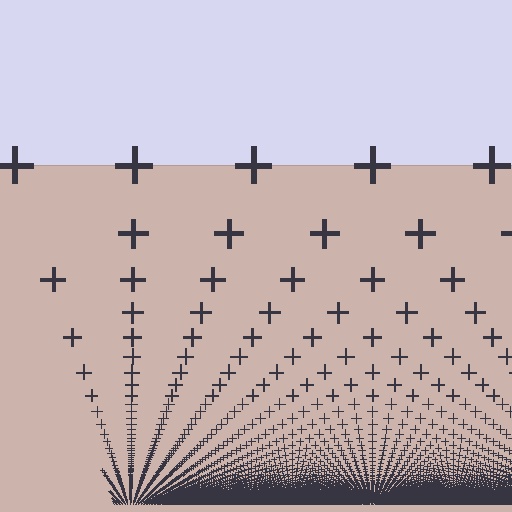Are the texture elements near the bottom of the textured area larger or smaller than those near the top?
Smaller. The gradient is inverted — elements near the bottom are smaller and denser.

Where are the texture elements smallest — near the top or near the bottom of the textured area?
Near the bottom.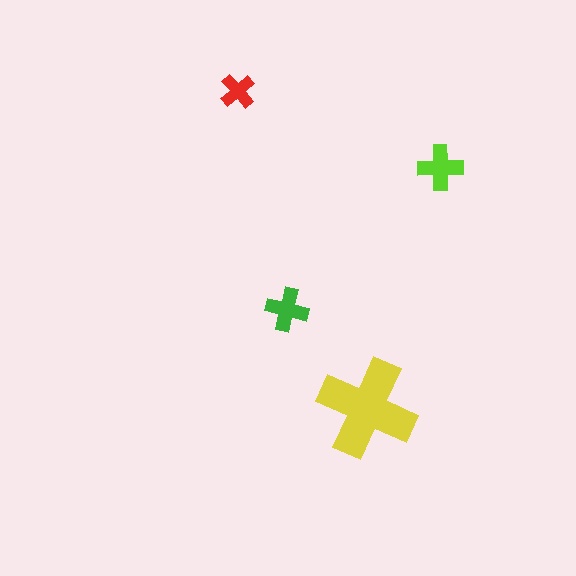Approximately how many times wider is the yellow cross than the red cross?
About 3 times wider.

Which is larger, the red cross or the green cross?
The green one.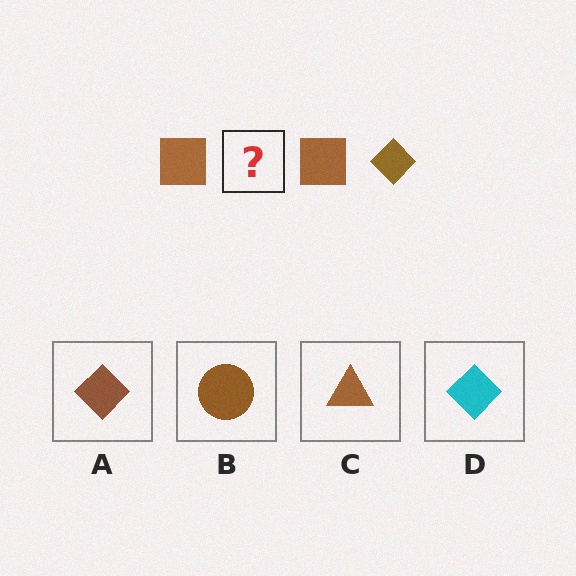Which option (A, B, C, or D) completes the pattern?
A.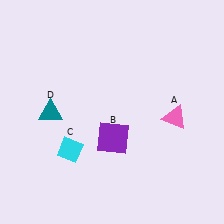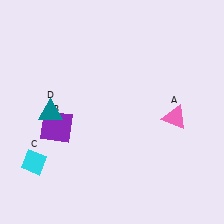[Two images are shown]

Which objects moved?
The objects that moved are: the purple square (B), the cyan diamond (C).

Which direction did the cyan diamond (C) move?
The cyan diamond (C) moved left.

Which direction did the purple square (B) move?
The purple square (B) moved left.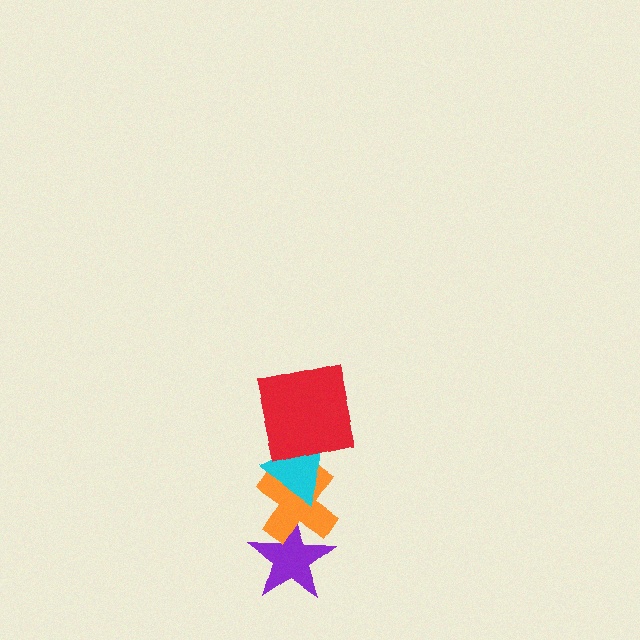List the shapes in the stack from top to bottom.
From top to bottom: the red square, the cyan triangle, the orange cross, the purple star.